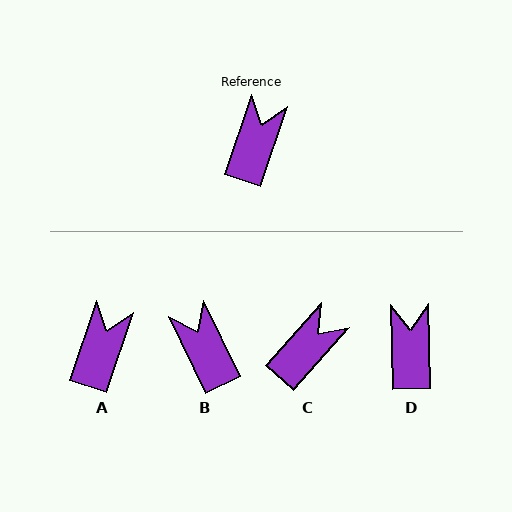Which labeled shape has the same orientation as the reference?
A.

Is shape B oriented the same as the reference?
No, it is off by about 44 degrees.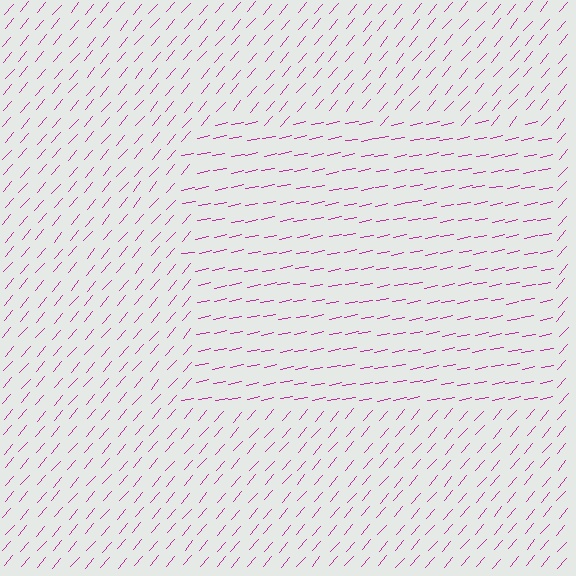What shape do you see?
I see a rectangle.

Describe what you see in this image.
The image is filled with small magenta line segments. A rectangle region in the image has lines oriented differently from the surrounding lines, creating a visible texture boundary.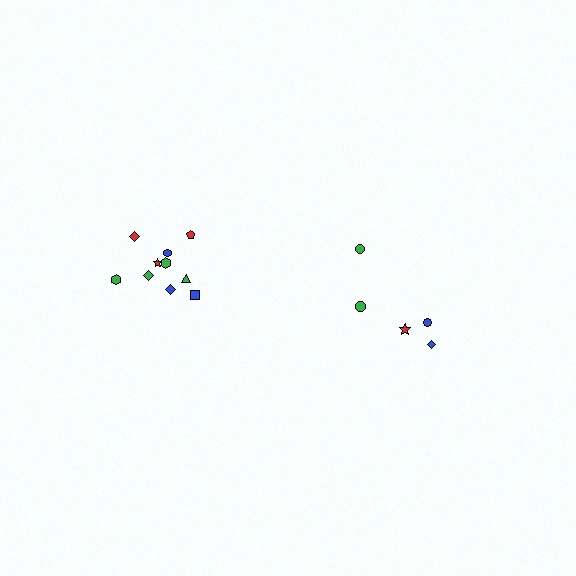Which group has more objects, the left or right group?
The left group.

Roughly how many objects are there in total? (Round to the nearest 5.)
Roughly 15 objects in total.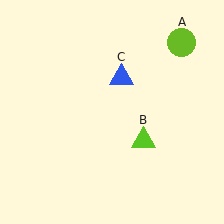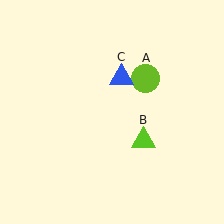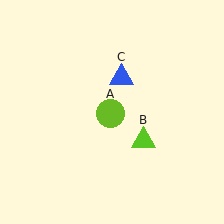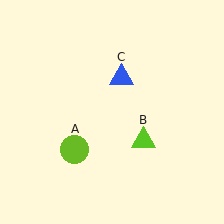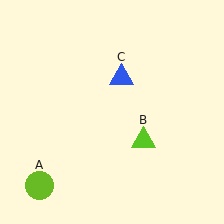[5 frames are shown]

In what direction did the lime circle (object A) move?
The lime circle (object A) moved down and to the left.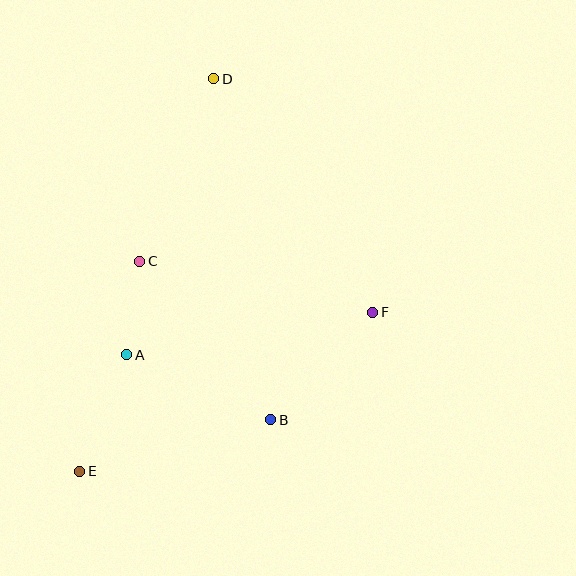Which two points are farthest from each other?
Points D and E are farthest from each other.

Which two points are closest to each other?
Points A and C are closest to each other.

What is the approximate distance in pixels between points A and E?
The distance between A and E is approximately 125 pixels.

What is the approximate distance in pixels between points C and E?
The distance between C and E is approximately 218 pixels.